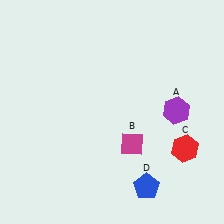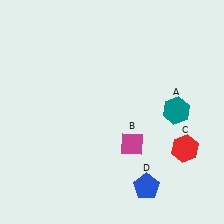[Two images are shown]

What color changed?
The hexagon (A) changed from purple in Image 1 to teal in Image 2.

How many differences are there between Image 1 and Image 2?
There is 1 difference between the two images.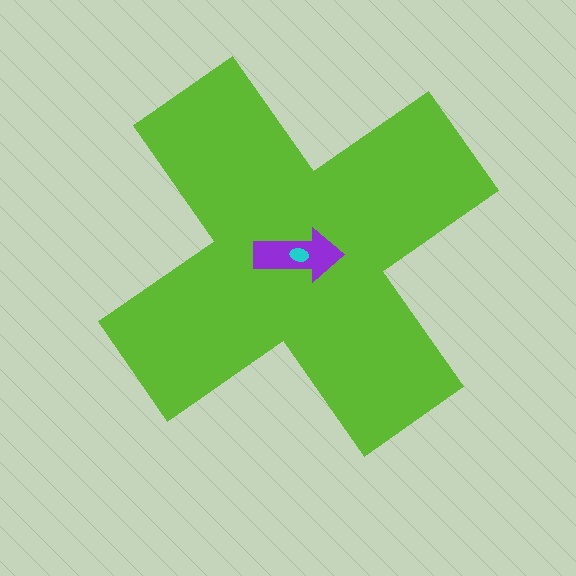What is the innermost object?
The cyan ellipse.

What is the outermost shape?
The lime cross.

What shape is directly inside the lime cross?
The purple arrow.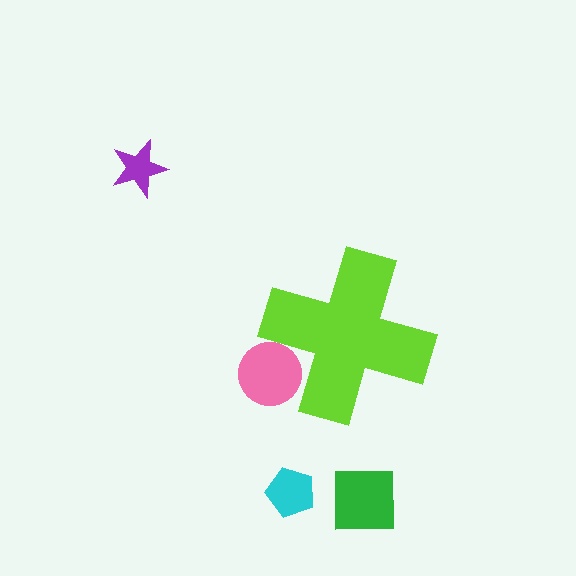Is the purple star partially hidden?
No, the purple star is fully visible.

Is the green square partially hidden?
No, the green square is fully visible.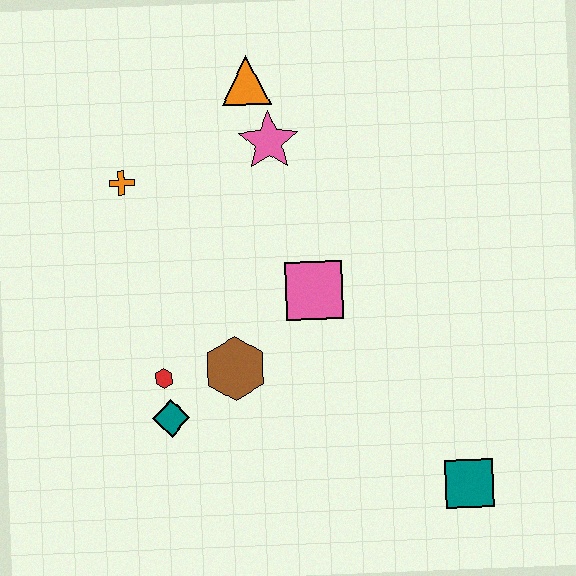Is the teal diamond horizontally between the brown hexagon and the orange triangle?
No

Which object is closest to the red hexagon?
The teal diamond is closest to the red hexagon.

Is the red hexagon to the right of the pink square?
No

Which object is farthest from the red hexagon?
The teal square is farthest from the red hexagon.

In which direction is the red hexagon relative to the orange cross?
The red hexagon is below the orange cross.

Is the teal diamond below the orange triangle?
Yes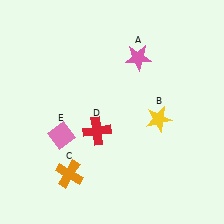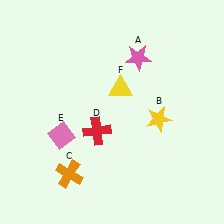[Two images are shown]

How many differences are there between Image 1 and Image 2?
There is 1 difference between the two images.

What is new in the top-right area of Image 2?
A yellow triangle (F) was added in the top-right area of Image 2.